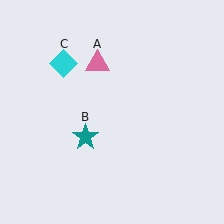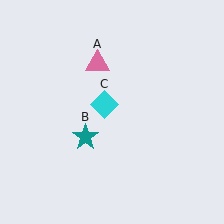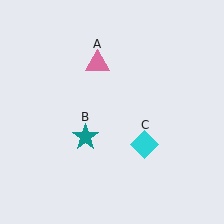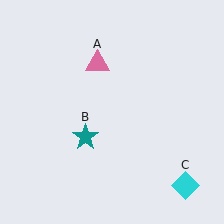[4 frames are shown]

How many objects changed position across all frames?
1 object changed position: cyan diamond (object C).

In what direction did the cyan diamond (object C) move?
The cyan diamond (object C) moved down and to the right.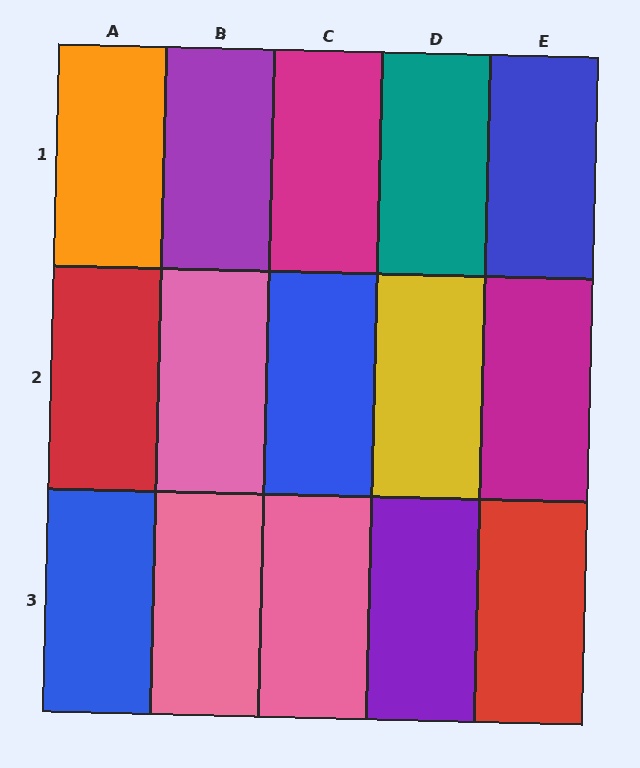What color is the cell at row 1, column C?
Magenta.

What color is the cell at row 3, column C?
Pink.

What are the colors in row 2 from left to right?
Red, pink, blue, yellow, magenta.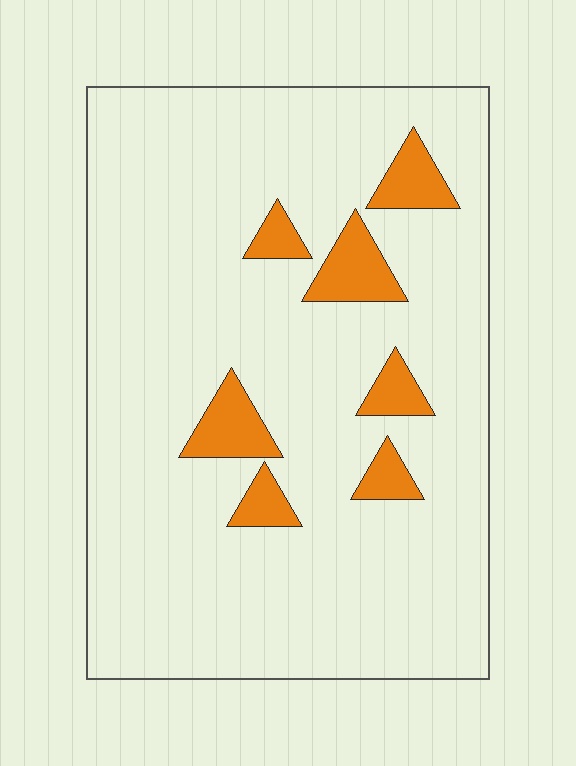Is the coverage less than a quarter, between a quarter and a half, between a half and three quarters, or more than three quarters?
Less than a quarter.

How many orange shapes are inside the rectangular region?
7.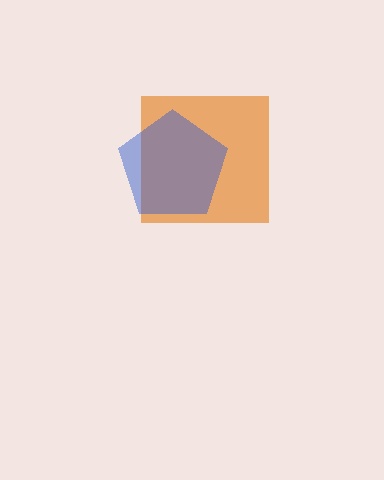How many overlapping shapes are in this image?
There are 2 overlapping shapes in the image.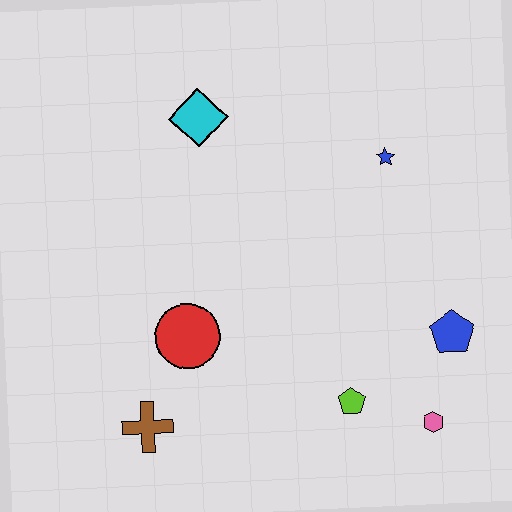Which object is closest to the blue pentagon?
The pink hexagon is closest to the blue pentagon.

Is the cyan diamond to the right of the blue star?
No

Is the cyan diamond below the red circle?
No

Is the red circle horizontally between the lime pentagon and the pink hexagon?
No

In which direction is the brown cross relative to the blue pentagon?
The brown cross is to the left of the blue pentagon.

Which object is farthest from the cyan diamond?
The pink hexagon is farthest from the cyan diamond.